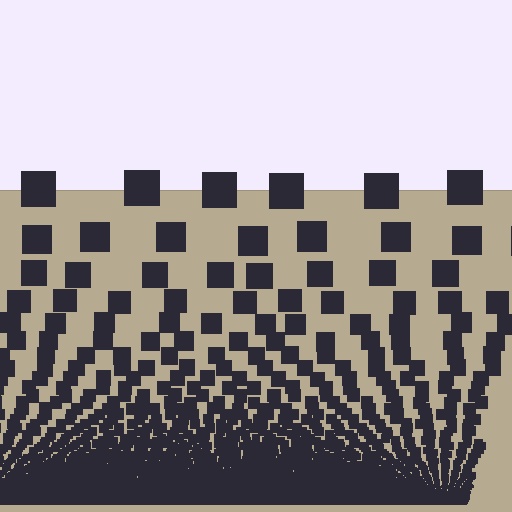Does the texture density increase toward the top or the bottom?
Density increases toward the bottom.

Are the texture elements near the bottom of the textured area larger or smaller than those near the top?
Smaller. The gradient is inverted — elements near the bottom are smaller and denser.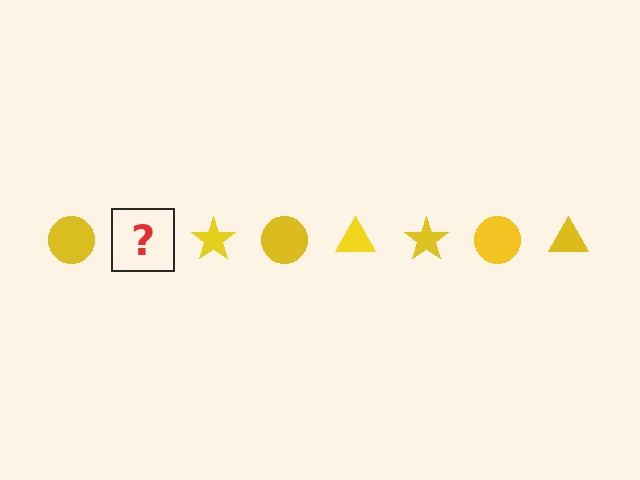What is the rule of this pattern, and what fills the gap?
The rule is that the pattern cycles through circle, triangle, star shapes in yellow. The gap should be filled with a yellow triangle.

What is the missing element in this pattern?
The missing element is a yellow triangle.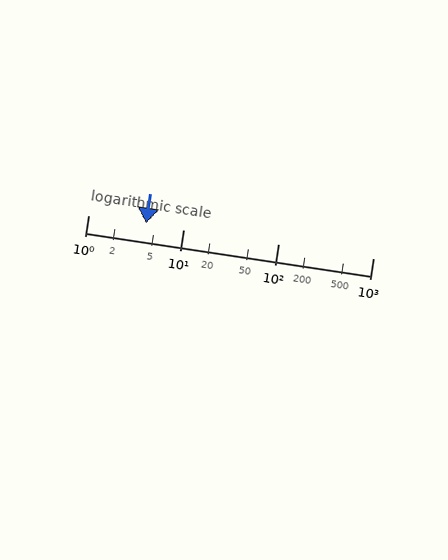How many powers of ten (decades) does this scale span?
The scale spans 3 decades, from 1 to 1000.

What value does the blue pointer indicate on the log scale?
The pointer indicates approximately 4.1.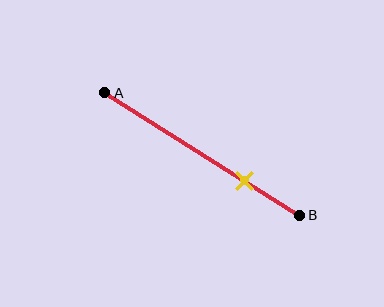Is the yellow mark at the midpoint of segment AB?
No, the mark is at about 70% from A, not at the 50% midpoint.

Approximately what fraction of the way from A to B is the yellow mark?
The yellow mark is approximately 70% of the way from A to B.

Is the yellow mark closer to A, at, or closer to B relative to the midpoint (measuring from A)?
The yellow mark is closer to point B than the midpoint of segment AB.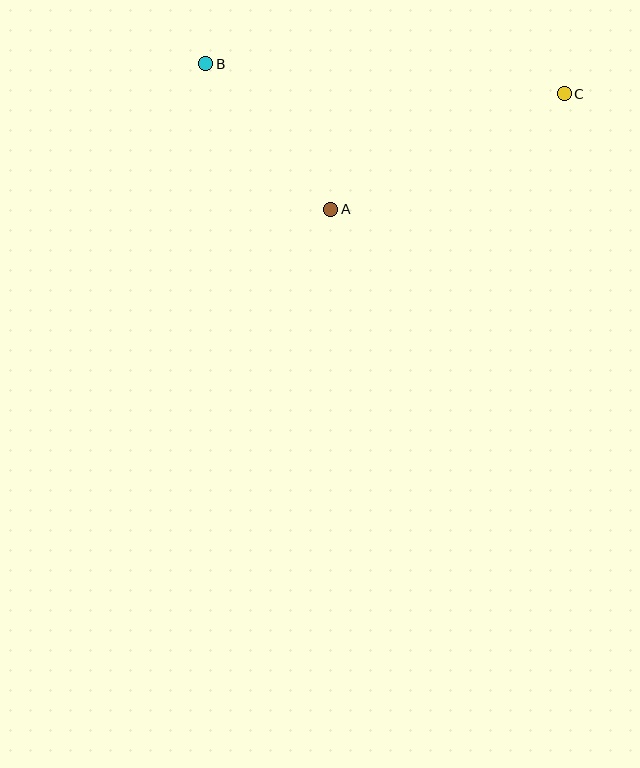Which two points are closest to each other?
Points A and B are closest to each other.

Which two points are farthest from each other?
Points B and C are farthest from each other.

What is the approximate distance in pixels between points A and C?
The distance between A and C is approximately 260 pixels.